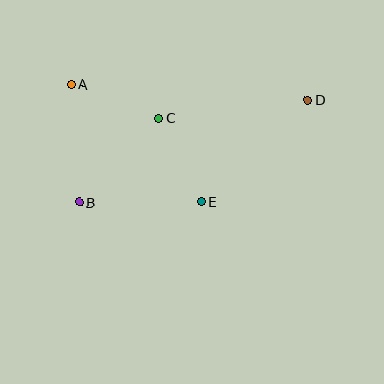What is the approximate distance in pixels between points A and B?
The distance between A and B is approximately 118 pixels.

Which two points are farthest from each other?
Points B and D are farthest from each other.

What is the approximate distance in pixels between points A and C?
The distance between A and C is approximately 94 pixels.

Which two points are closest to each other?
Points C and E are closest to each other.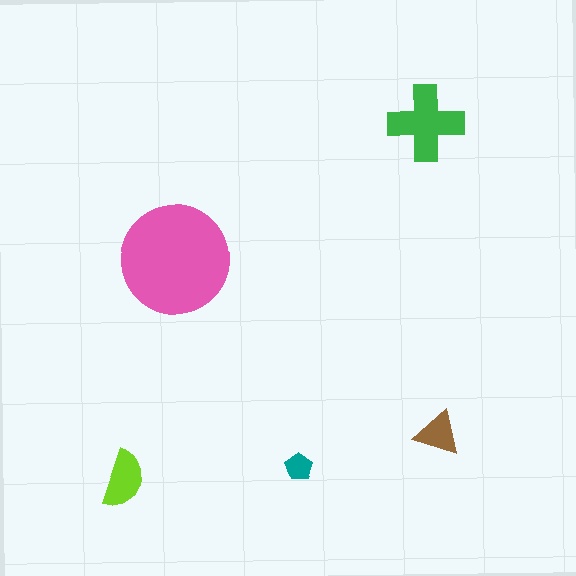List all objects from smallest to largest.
The teal pentagon, the brown triangle, the lime semicircle, the green cross, the pink circle.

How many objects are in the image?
There are 5 objects in the image.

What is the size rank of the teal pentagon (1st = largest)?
5th.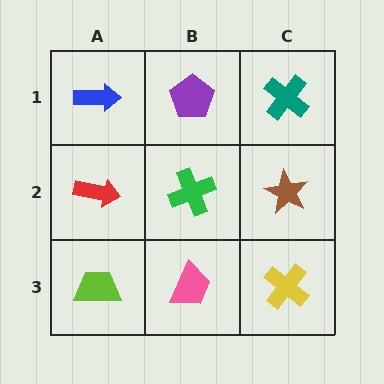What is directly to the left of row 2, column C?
A green cross.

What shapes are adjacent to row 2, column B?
A purple pentagon (row 1, column B), a pink trapezoid (row 3, column B), a red arrow (row 2, column A), a brown star (row 2, column C).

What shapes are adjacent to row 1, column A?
A red arrow (row 2, column A), a purple pentagon (row 1, column B).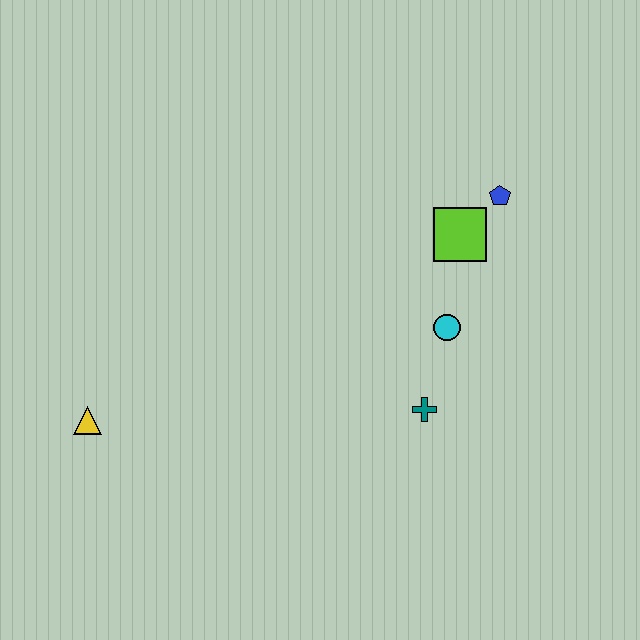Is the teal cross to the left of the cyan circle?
Yes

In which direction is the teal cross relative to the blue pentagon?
The teal cross is below the blue pentagon.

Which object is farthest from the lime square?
The yellow triangle is farthest from the lime square.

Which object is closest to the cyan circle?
The teal cross is closest to the cyan circle.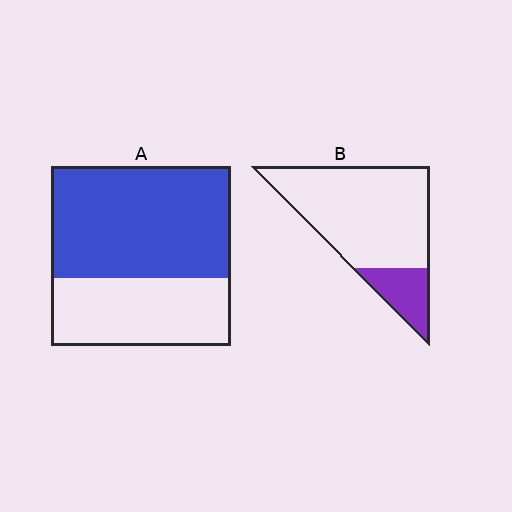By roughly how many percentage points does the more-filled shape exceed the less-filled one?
By roughly 45 percentage points (A over B).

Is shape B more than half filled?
No.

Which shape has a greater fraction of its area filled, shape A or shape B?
Shape A.